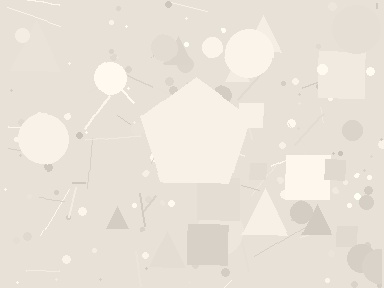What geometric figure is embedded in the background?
A pentagon is embedded in the background.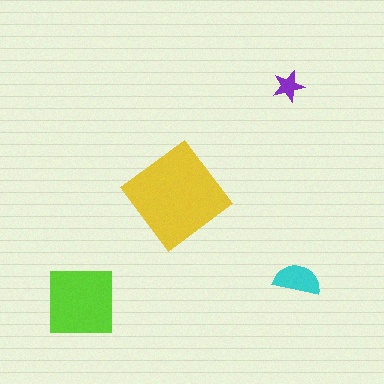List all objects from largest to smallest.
The yellow diamond, the lime square, the cyan semicircle, the purple star.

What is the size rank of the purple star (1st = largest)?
4th.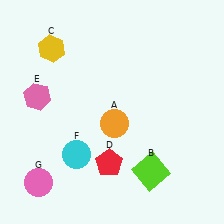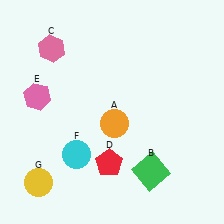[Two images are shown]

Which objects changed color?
B changed from lime to green. C changed from yellow to pink. G changed from pink to yellow.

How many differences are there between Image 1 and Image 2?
There are 3 differences between the two images.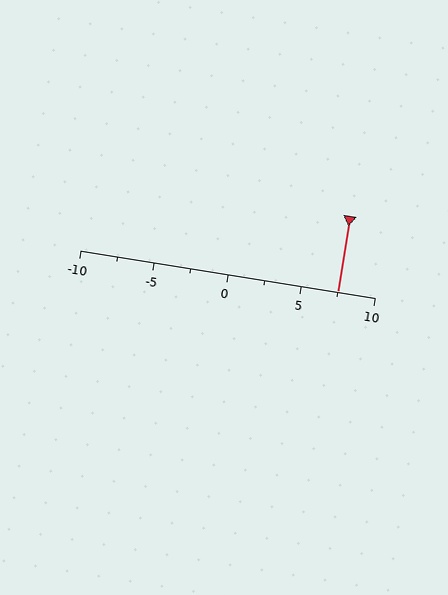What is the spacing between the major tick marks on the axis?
The major ticks are spaced 5 apart.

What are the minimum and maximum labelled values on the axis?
The axis runs from -10 to 10.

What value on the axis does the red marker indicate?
The marker indicates approximately 7.5.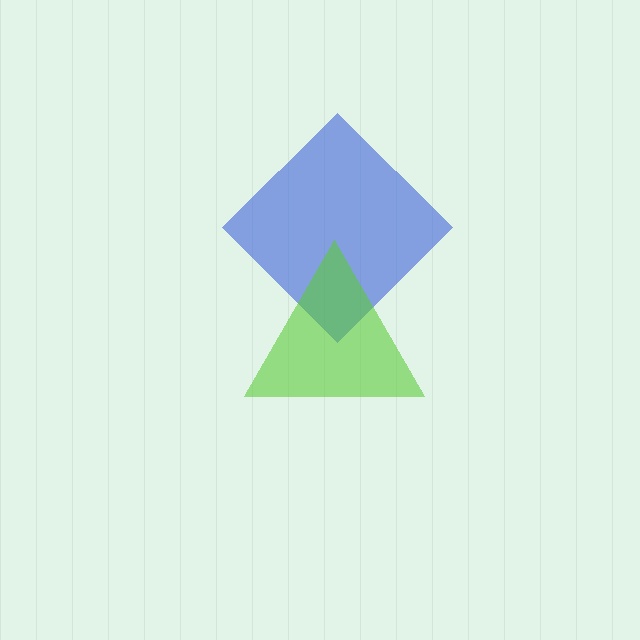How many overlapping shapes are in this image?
There are 2 overlapping shapes in the image.